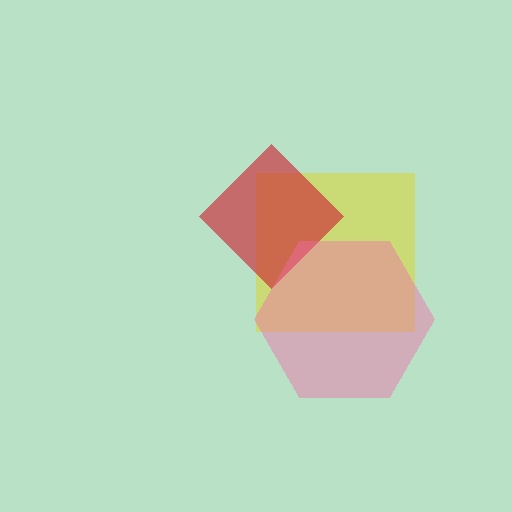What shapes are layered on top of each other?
The layered shapes are: a yellow square, a red diamond, a pink hexagon.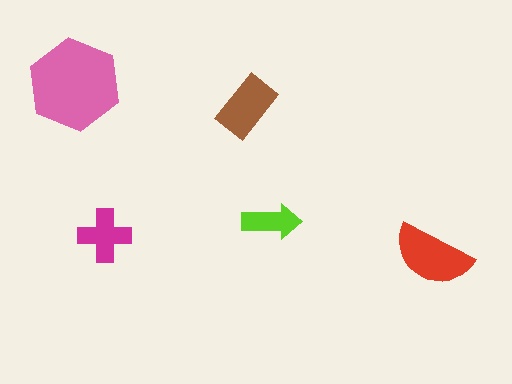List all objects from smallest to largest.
The lime arrow, the magenta cross, the brown rectangle, the red semicircle, the pink hexagon.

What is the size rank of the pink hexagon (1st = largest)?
1st.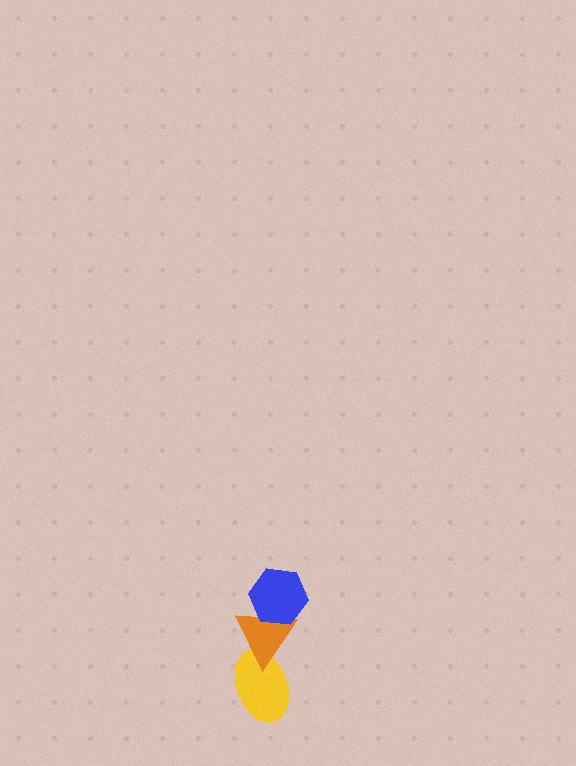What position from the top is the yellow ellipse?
The yellow ellipse is 3rd from the top.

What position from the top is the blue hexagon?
The blue hexagon is 1st from the top.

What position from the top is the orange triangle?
The orange triangle is 2nd from the top.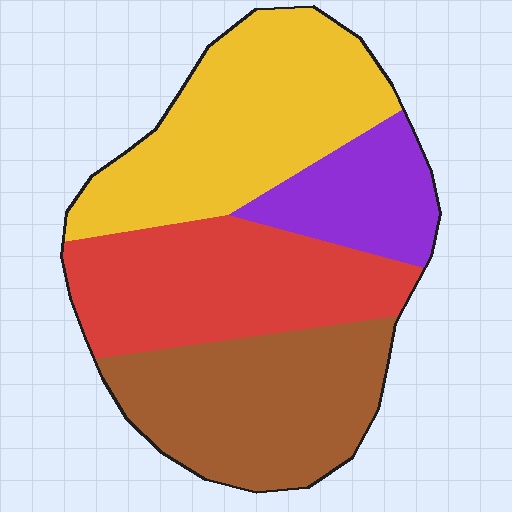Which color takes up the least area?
Purple, at roughly 15%.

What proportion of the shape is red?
Red covers 27% of the shape.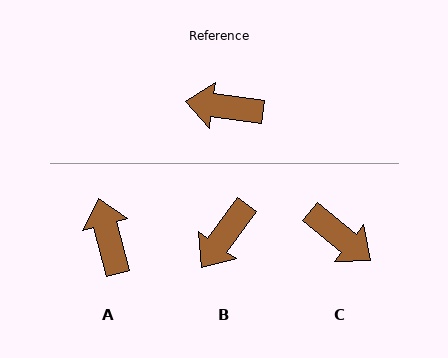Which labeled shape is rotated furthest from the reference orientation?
C, about 148 degrees away.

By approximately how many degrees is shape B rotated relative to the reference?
Approximately 61 degrees counter-clockwise.